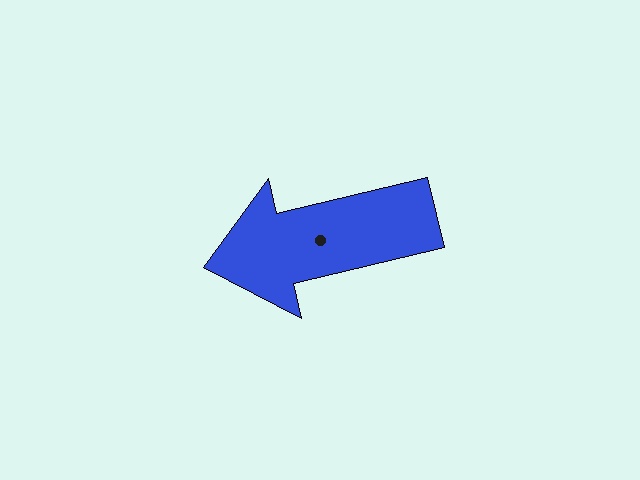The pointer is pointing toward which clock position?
Roughly 9 o'clock.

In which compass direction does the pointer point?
West.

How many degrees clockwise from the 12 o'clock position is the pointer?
Approximately 257 degrees.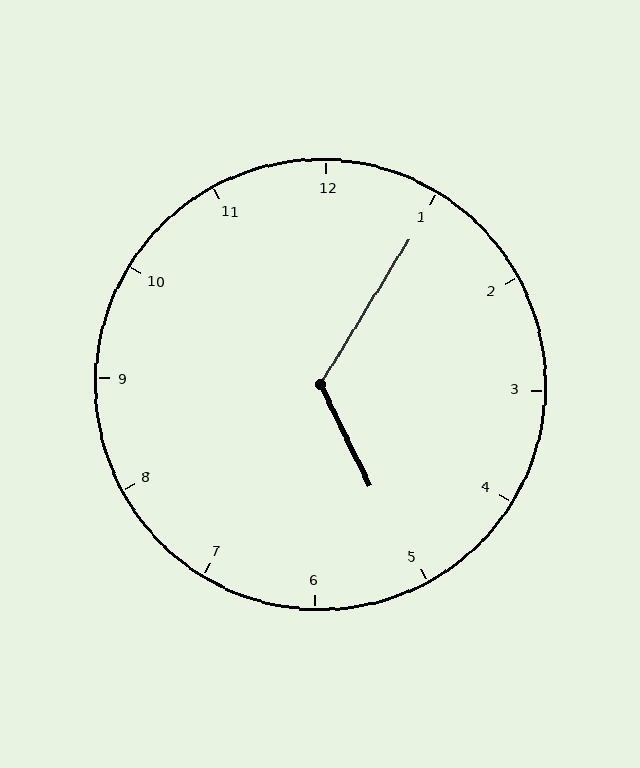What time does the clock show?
5:05.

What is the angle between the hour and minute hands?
Approximately 122 degrees.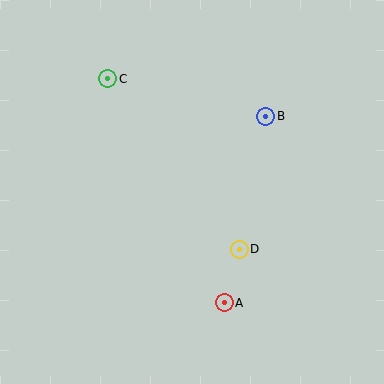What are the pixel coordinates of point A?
Point A is at (224, 303).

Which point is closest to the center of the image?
Point D at (239, 249) is closest to the center.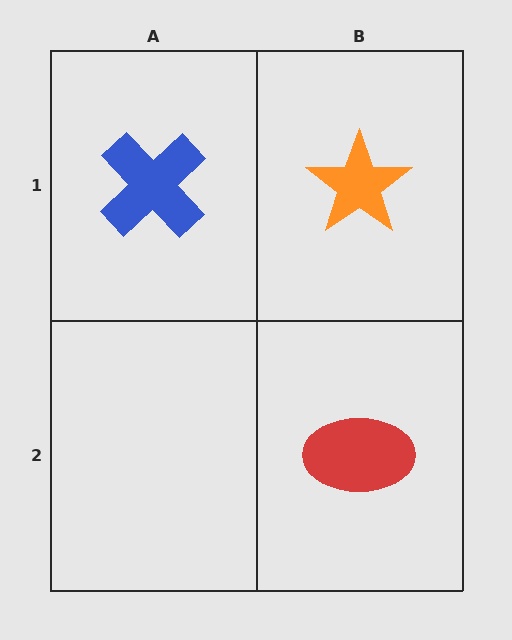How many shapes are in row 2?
1 shape.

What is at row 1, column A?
A blue cross.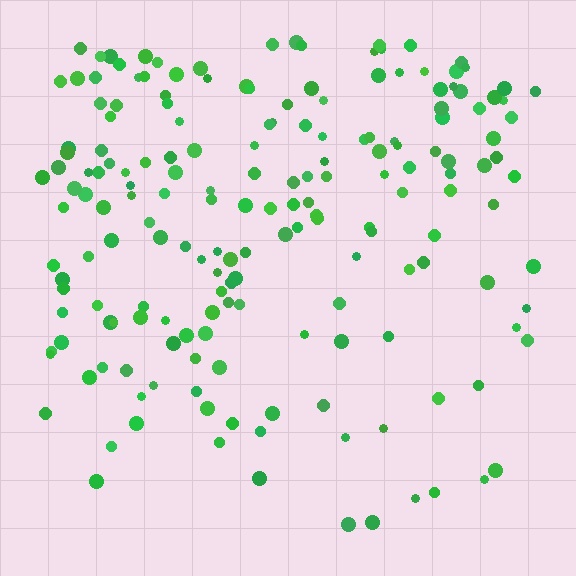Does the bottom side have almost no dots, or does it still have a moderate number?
Still a moderate number, just noticeably fewer than the top.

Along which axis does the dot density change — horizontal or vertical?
Vertical.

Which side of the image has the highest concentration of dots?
The top.